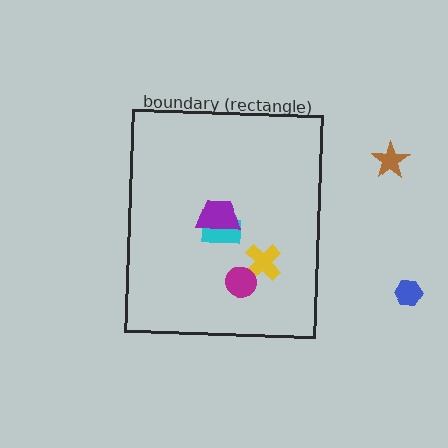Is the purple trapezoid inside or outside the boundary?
Inside.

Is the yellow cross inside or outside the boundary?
Inside.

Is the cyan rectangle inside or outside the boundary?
Inside.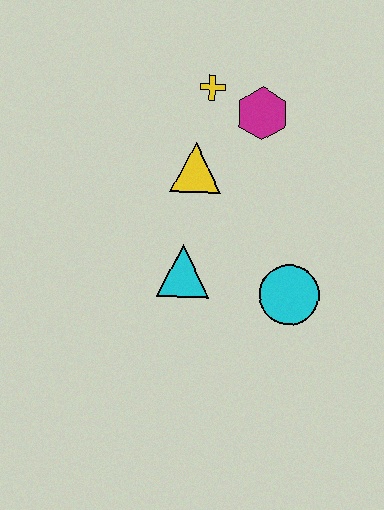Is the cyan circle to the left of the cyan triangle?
No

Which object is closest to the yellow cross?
The magenta hexagon is closest to the yellow cross.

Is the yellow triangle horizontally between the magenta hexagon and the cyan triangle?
Yes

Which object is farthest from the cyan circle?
The yellow cross is farthest from the cyan circle.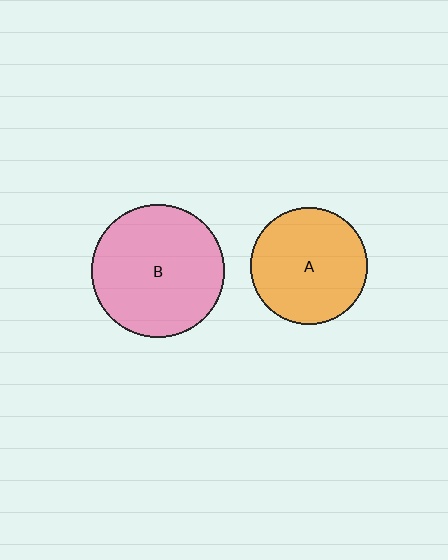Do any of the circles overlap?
No, none of the circles overlap.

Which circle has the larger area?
Circle B (pink).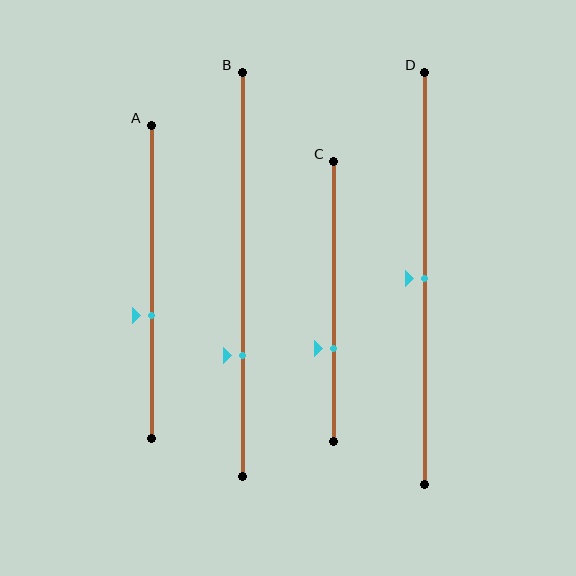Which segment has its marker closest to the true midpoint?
Segment D has its marker closest to the true midpoint.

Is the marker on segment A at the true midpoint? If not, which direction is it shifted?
No, the marker on segment A is shifted downward by about 11% of the segment length.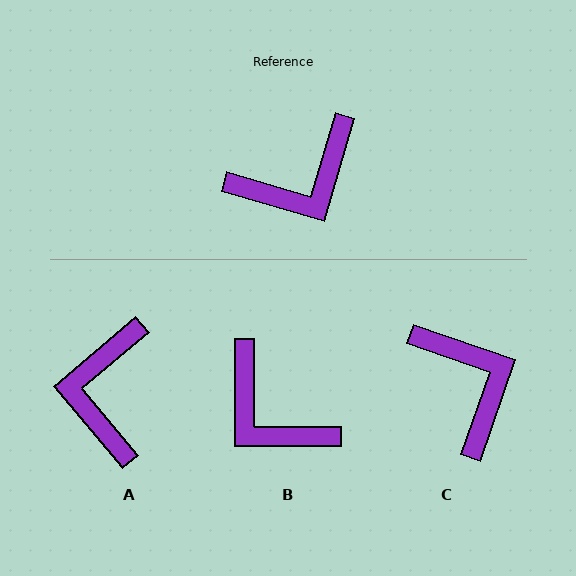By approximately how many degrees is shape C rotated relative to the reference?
Approximately 87 degrees counter-clockwise.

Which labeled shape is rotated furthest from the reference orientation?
A, about 123 degrees away.